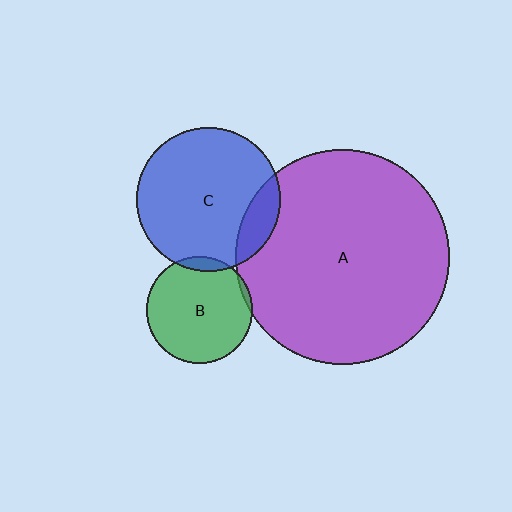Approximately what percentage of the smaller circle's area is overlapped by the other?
Approximately 5%.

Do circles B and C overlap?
Yes.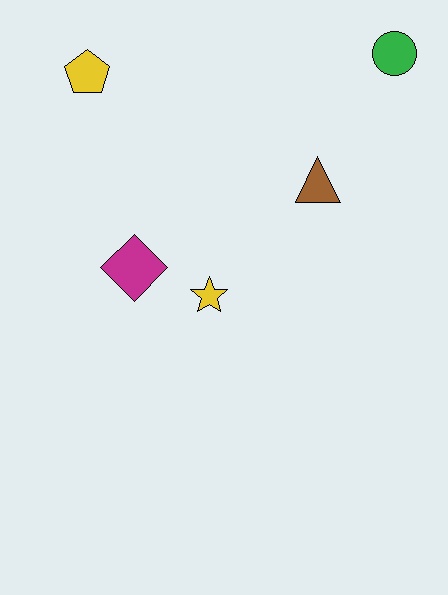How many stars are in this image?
There is 1 star.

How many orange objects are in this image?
There are no orange objects.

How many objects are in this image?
There are 5 objects.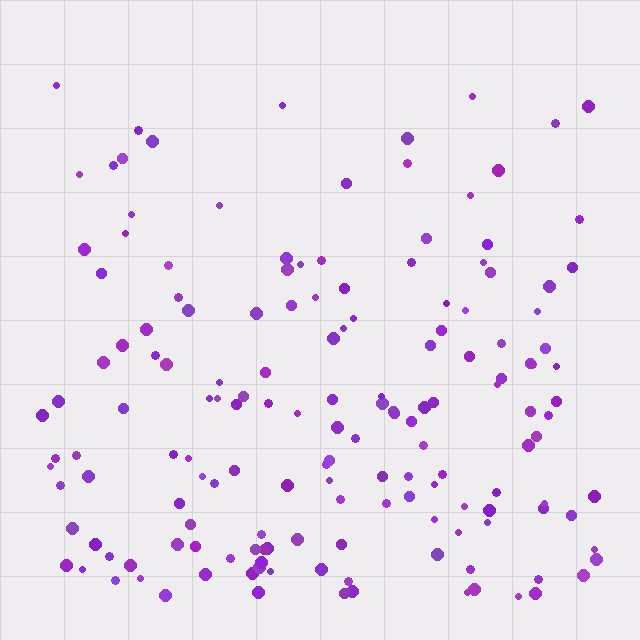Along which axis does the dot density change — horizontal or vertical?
Vertical.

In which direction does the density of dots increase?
From top to bottom, with the bottom side densest.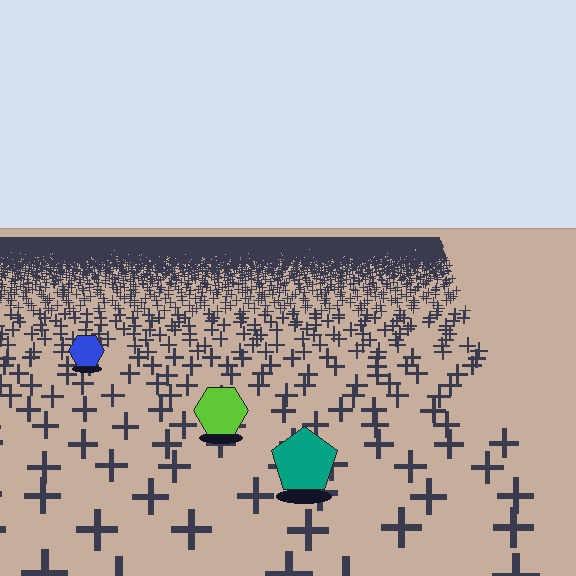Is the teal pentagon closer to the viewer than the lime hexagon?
Yes. The teal pentagon is closer — you can tell from the texture gradient: the ground texture is coarser near it.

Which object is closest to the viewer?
The teal pentagon is closest. The texture marks near it are larger and more spread out.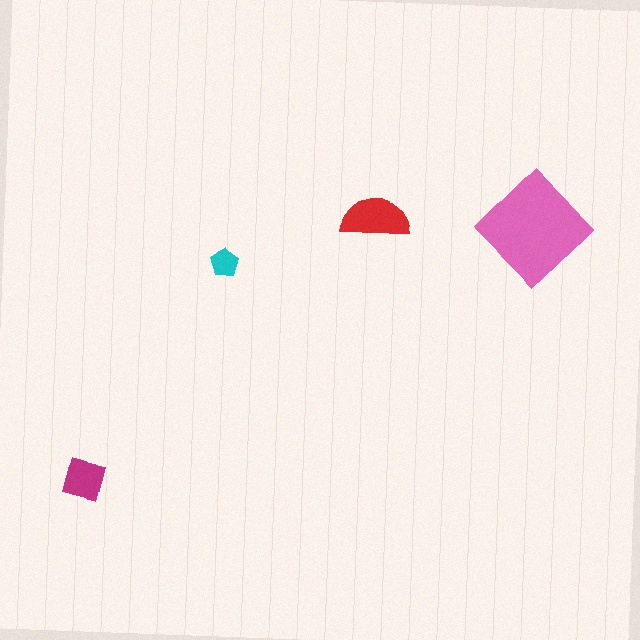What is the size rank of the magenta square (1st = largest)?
3rd.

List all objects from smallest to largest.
The cyan pentagon, the magenta square, the red semicircle, the pink diamond.